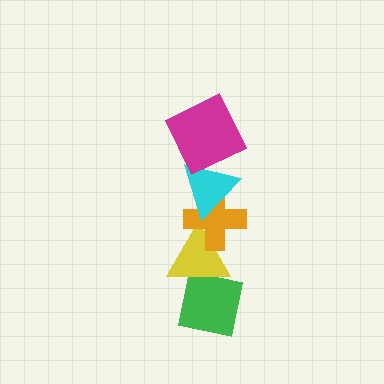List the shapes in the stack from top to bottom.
From top to bottom: the magenta square, the cyan triangle, the orange cross, the yellow triangle, the green square.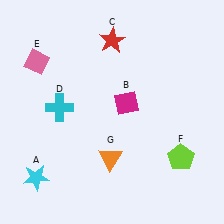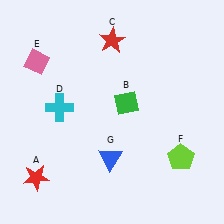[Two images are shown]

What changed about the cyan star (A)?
In Image 1, A is cyan. In Image 2, it changed to red.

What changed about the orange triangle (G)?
In Image 1, G is orange. In Image 2, it changed to blue.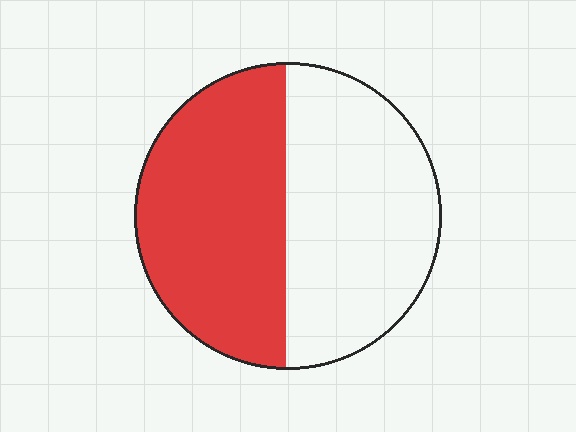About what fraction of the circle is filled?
About one half (1/2).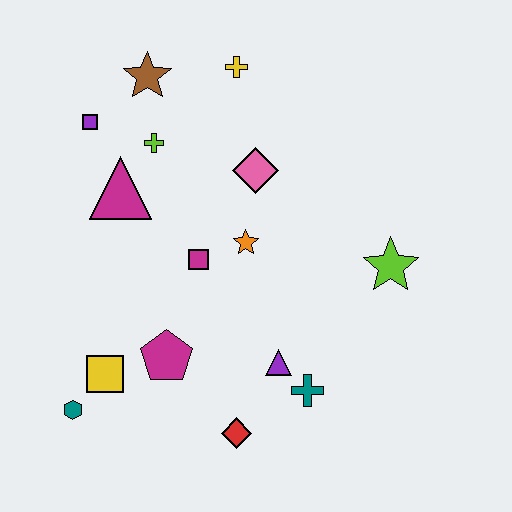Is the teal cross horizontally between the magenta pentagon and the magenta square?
No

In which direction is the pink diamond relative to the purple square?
The pink diamond is to the right of the purple square.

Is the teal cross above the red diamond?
Yes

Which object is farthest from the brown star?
The red diamond is farthest from the brown star.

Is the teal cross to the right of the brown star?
Yes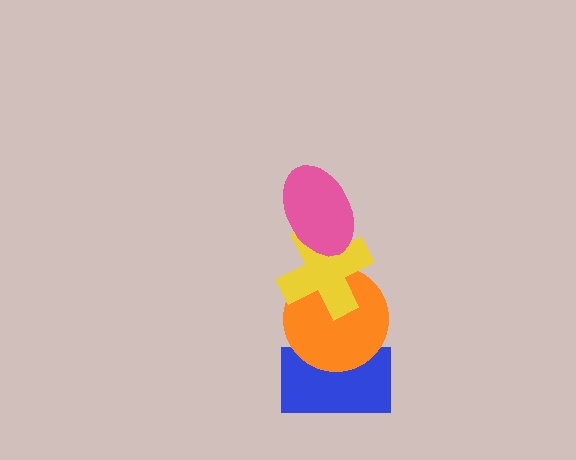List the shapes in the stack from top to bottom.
From top to bottom: the pink ellipse, the yellow cross, the orange circle, the blue rectangle.